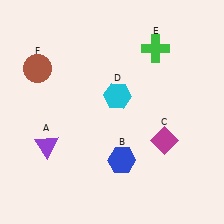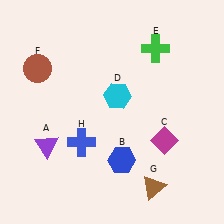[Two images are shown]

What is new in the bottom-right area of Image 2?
A brown triangle (G) was added in the bottom-right area of Image 2.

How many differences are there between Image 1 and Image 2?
There are 2 differences between the two images.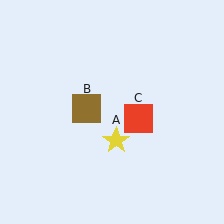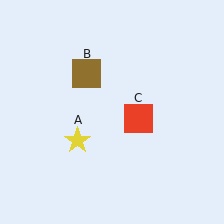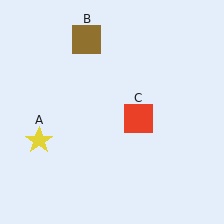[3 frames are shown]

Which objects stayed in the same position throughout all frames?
Red square (object C) remained stationary.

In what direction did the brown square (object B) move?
The brown square (object B) moved up.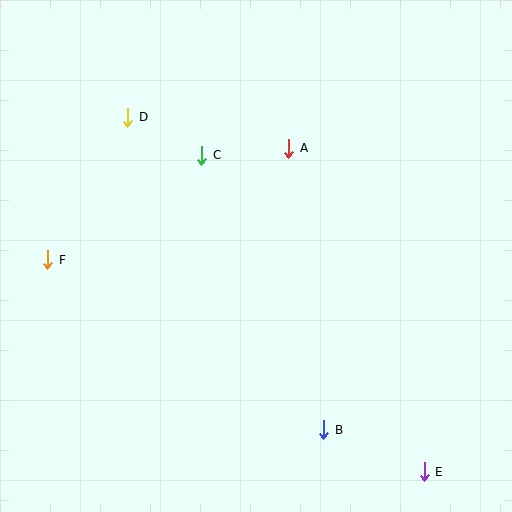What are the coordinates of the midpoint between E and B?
The midpoint between E and B is at (374, 451).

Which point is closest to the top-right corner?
Point A is closest to the top-right corner.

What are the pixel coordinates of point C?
Point C is at (202, 155).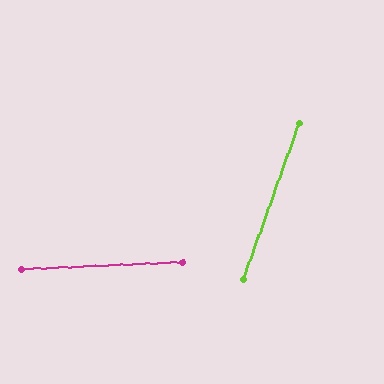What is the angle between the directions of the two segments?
Approximately 68 degrees.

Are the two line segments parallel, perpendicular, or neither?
Neither parallel nor perpendicular — they differ by about 68°.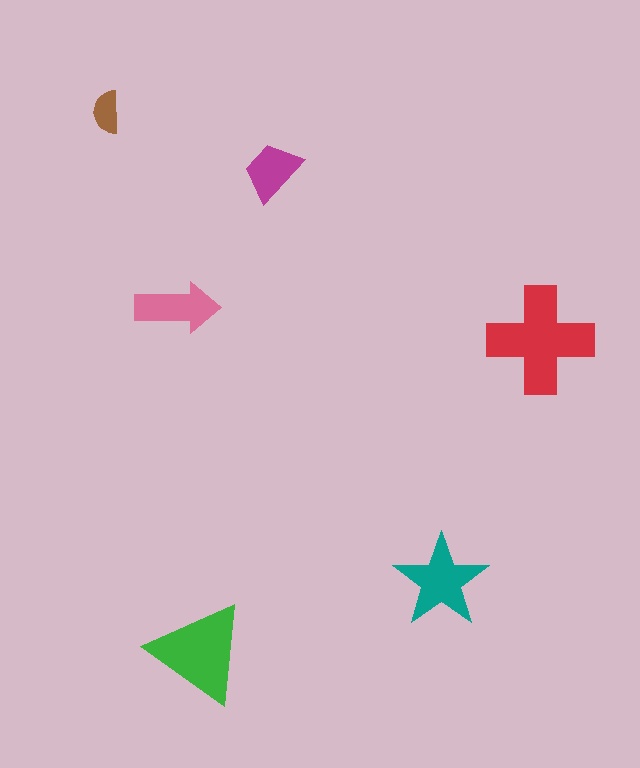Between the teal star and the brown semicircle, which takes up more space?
The teal star.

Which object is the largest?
The red cross.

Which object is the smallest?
The brown semicircle.